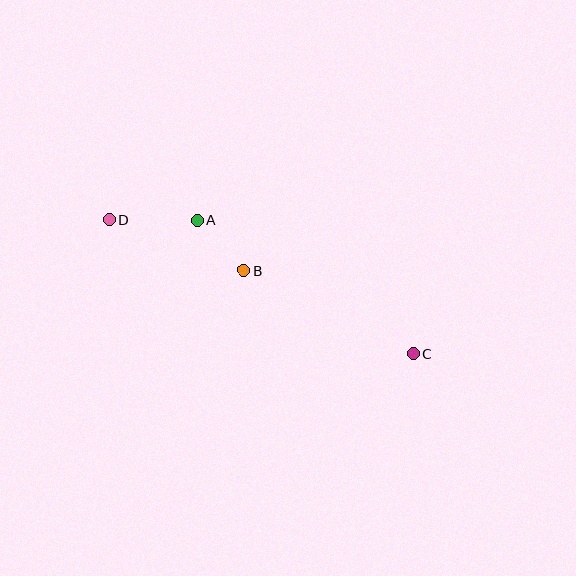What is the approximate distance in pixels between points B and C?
The distance between B and C is approximately 189 pixels.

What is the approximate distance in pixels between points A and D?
The distance between A and D is approximately 88 pixels.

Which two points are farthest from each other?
Points C and D are farthest from each other.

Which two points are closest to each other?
Points A and B are closest to each other.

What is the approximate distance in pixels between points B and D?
The distance between B and D is approximately 144 pixels.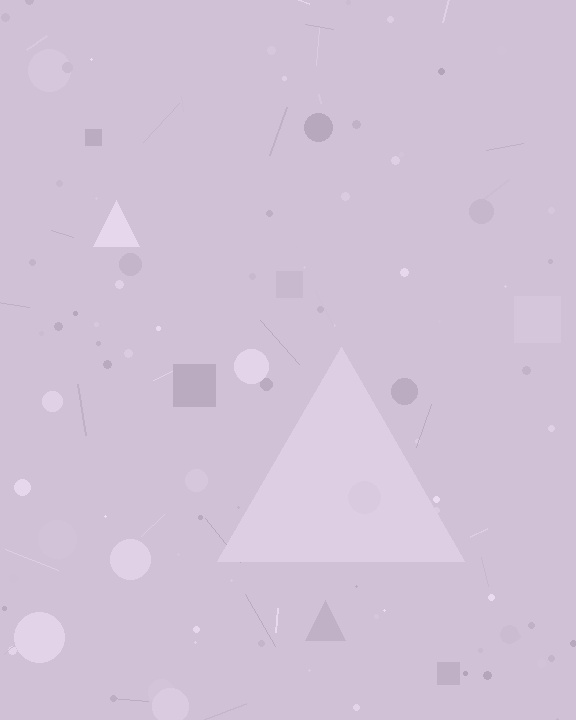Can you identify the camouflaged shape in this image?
The camouflaged shape is a triangle.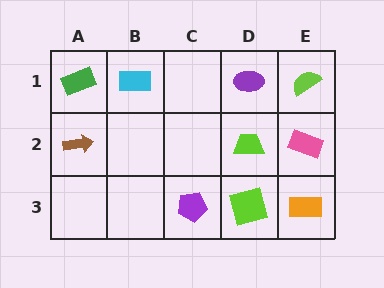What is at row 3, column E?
An orange rectangle.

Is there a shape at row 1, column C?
No, that cell is empty.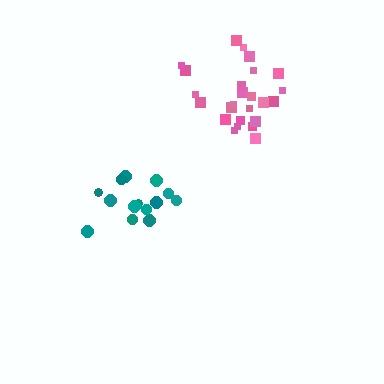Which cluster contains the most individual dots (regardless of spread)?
Pink (25).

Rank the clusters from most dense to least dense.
pink, teal.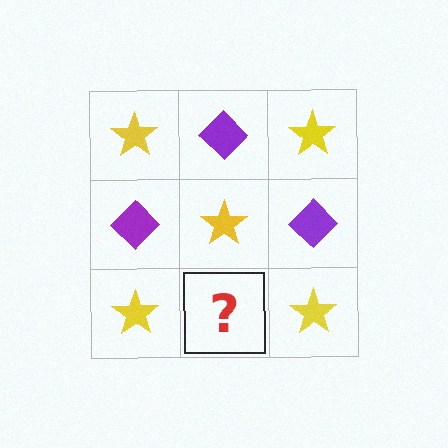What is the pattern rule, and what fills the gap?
The rule is that it alternates yellow star and purple diamond in a checkerboard pattern. The gap should be filled with a purple diamond.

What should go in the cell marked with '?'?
The missing cell should contain a purple diamond.